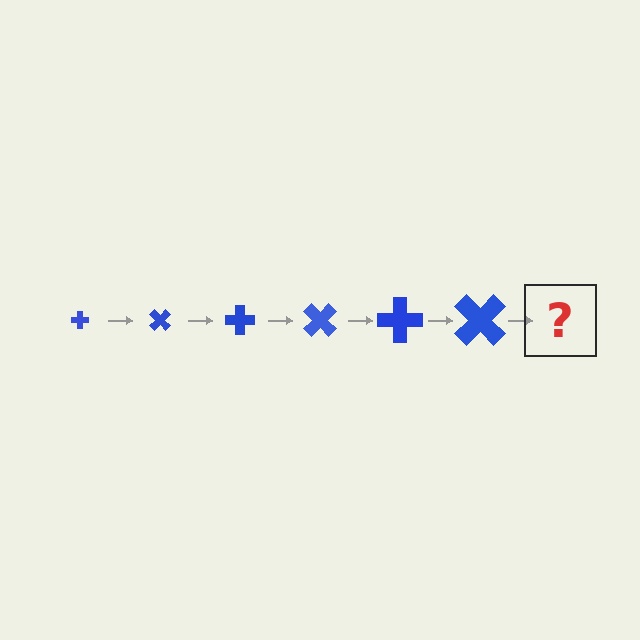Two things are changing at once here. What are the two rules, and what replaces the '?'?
The two rules are that the cross grows larger each step and it rotates 45 degrees each step. The '?' should be a cross, larger than the previous one and rotated 270 degrees from the start.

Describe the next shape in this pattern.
It should be a cross, larger than the previous one and rotated 270 degrees from the start.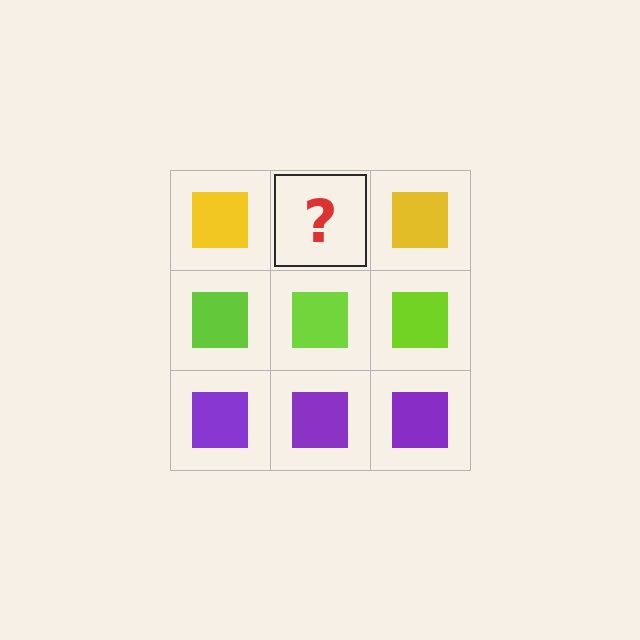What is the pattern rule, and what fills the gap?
The rule is that each row has a consistent color. The gap should be filled with a yellow square.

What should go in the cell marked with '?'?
The missing cell should contain a yellow square.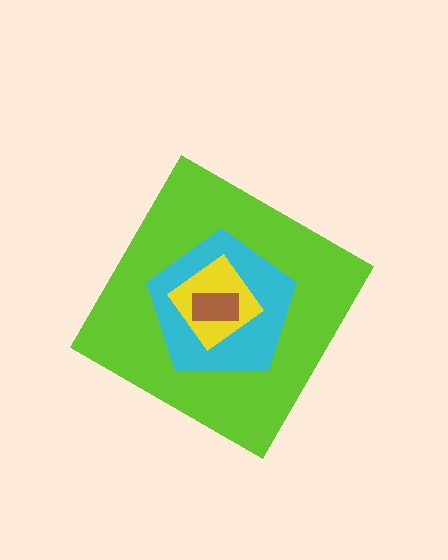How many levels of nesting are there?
4.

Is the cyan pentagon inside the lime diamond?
Yes.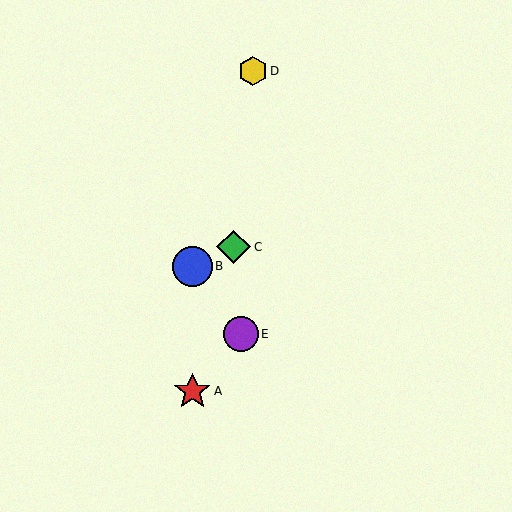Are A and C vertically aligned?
No, A is at x≈192 and C is at x≈234.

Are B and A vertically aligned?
Yes, both are at x≈192.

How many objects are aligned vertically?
2 objects (A, B) are aligned vertically.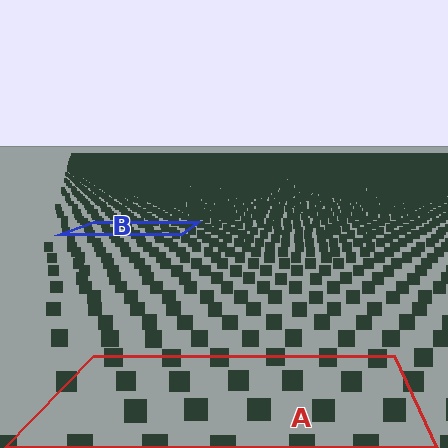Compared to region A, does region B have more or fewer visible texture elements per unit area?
Region B has more texture elements per unit area — they are packed more densely because it is farther away.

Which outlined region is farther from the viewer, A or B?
Region B is farther from the viewer — the texture elements inside it appear smaller and more densely packed.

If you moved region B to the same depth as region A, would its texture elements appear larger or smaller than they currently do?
They would appear larger. At a closer depth, the same texture elements are projected at a bigger on-screen size.